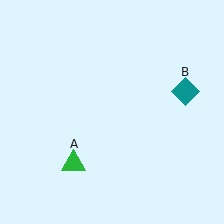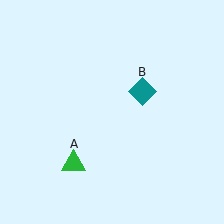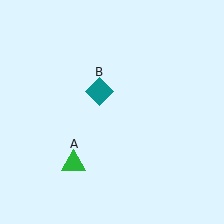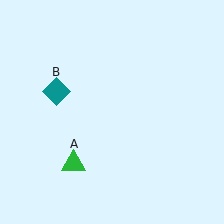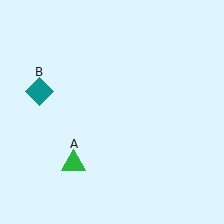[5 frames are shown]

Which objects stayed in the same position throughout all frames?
Green triangle (object A) remained stationary.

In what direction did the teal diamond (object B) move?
The teal diamond (object B) moved left.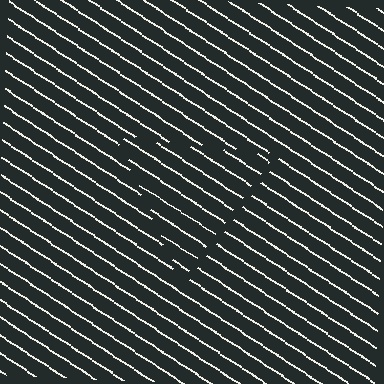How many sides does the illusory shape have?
3 sides — the line-ends trace a triangle.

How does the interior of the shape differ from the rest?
The interior of the shape contains the same grating, shifted by half a period — the contour is defined by the phase discontinuity where line-ends from the inner and outer gratings abut.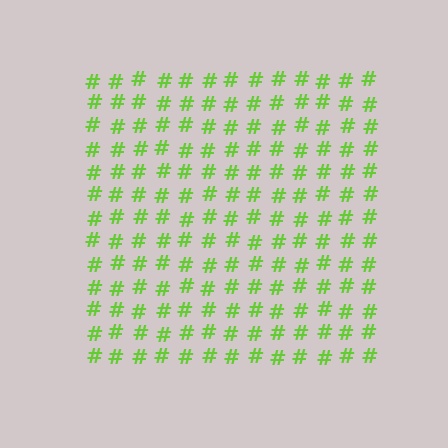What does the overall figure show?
The overall figure shows a square.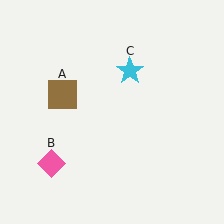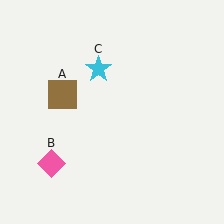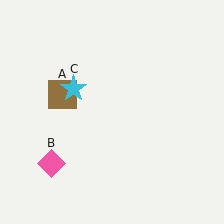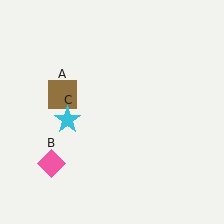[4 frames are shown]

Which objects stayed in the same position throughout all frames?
Brown square (object A) and pink diamond (object B) remained stationary.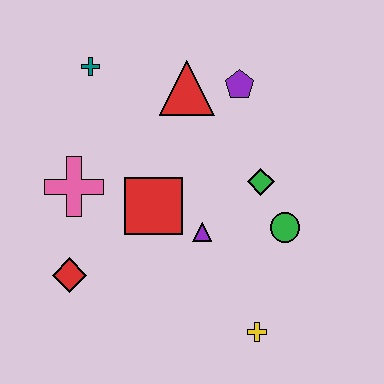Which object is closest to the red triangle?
The purple pentagon is closest to the red triangle.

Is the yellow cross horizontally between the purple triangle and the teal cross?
No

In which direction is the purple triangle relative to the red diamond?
The purple triangle is to the right of the red diamond.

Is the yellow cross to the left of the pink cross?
No